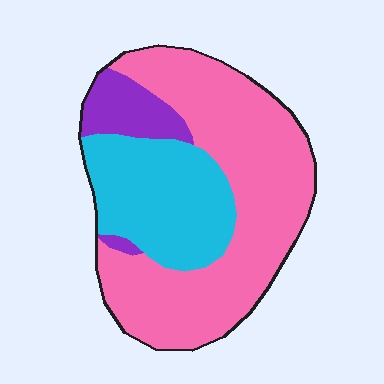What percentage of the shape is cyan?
Cyan covers 29% of the shape.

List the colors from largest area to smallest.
From largest to smallest: pink, cyan, purple.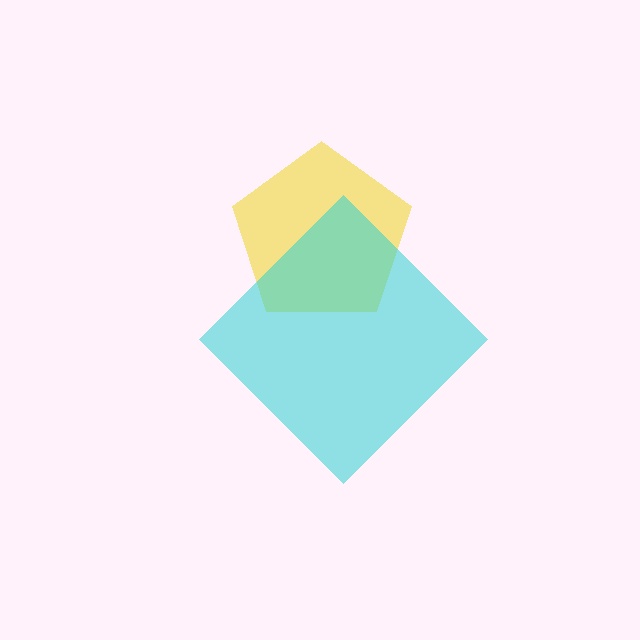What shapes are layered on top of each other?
The layered shapes are: a yellow pentagon, a cyan diamond.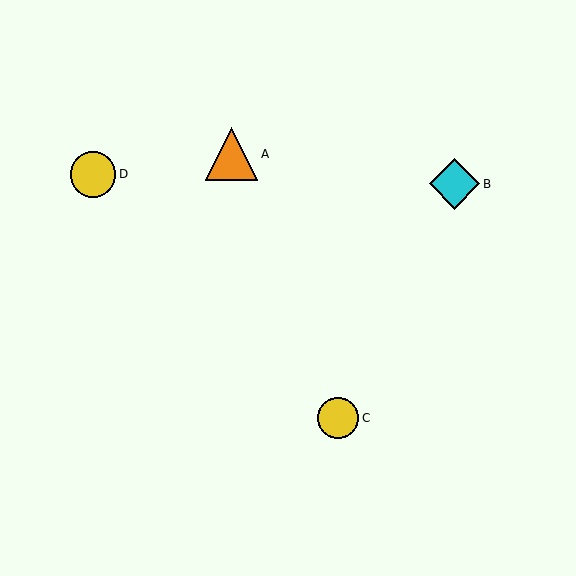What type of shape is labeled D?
Shape D is a yellow circle.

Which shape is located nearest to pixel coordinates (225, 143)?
The orange triangle (labeled A) at (232, 154) is nearest to that location.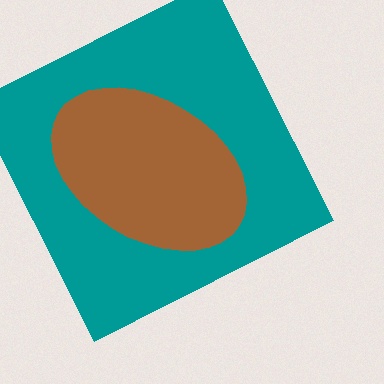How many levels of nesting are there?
2.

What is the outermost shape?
The teal square.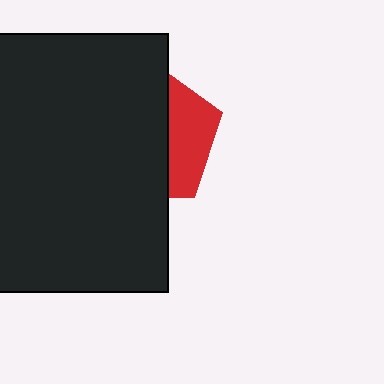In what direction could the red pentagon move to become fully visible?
The red pentagon could move right. That would shift it out from behind the black rectangle entirely.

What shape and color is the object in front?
The object in front is a black rectangle.